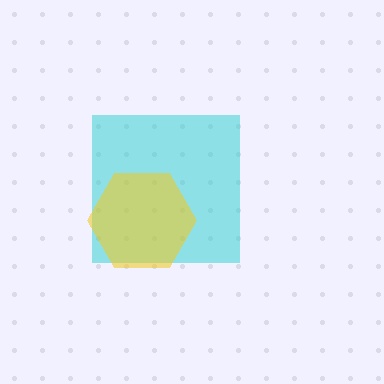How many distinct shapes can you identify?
There are 2 distinct shapes: a cyan square, a yellow hexagon.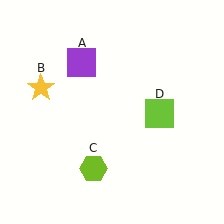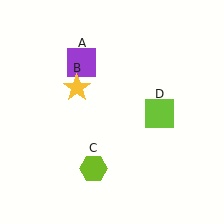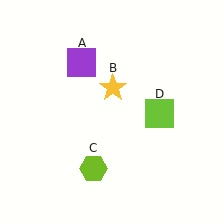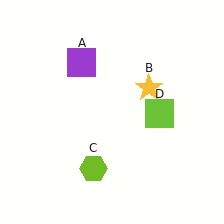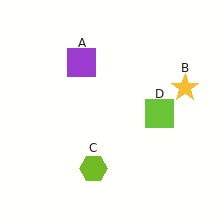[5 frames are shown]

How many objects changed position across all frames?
1 object changed position: yellow star (object B).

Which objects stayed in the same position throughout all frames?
Purple square (object A) and lime hexagon (object C) and lime square (object D) remained stationary.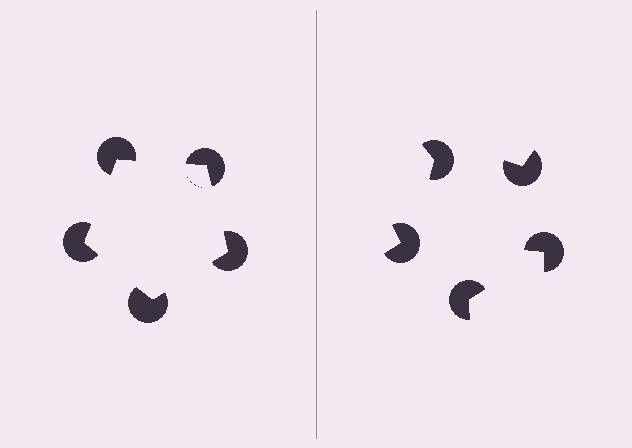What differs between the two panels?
The pac-man discs are positioned identically on both sides; only the wedge orientations differ. On the left they align to a pentagon; on the right they are misaligned.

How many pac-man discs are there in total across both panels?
10 — 5 on each side.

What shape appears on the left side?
An illusory pentagon.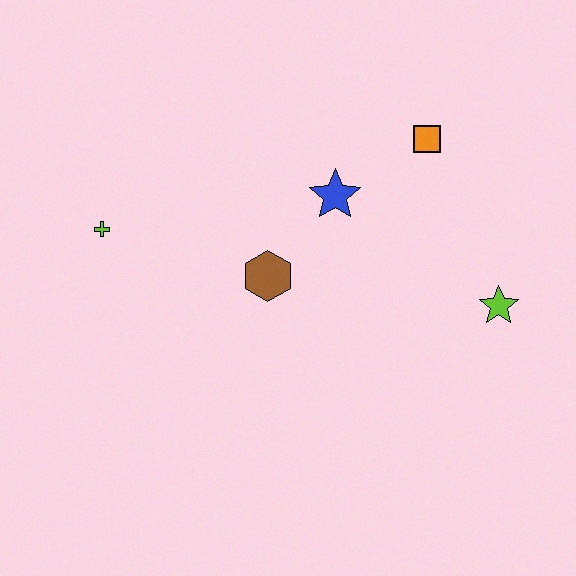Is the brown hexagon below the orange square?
Yes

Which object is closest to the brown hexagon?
The blue star is closest to the brown hexagon.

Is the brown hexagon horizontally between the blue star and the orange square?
No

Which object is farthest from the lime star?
The lime cross is farthest from the lime star.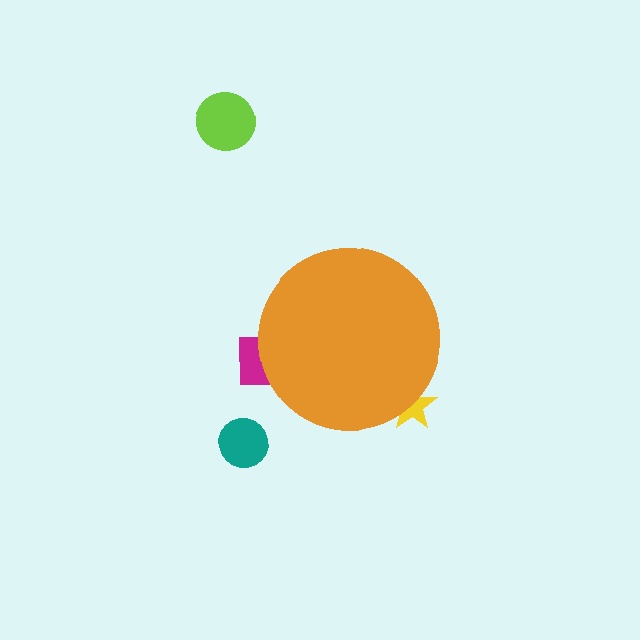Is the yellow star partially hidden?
Yes, the yellow star is partially hidden behind the orange circle.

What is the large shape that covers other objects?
An orange circle.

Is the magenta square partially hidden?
Yes, the magenta square is partially hidden behind the orange circle.